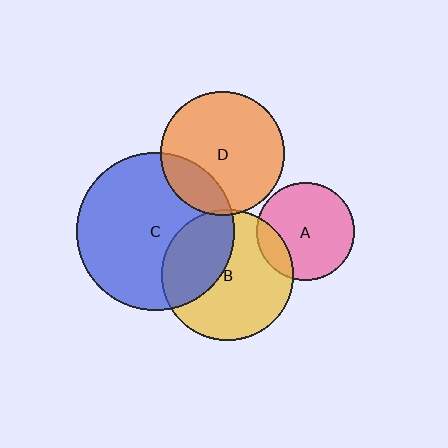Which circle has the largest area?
Circle C (blue).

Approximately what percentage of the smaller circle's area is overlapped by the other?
Approximately 35%.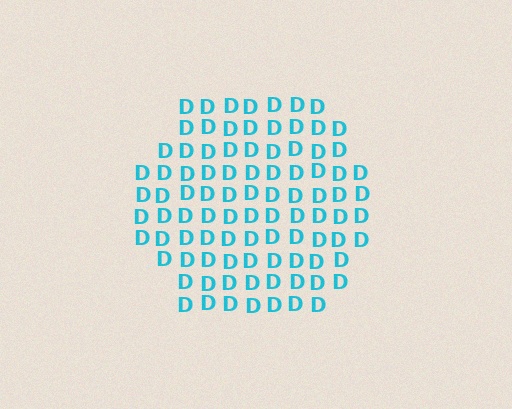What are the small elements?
The small elements are letter D's.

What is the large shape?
The large shape is a hexagon.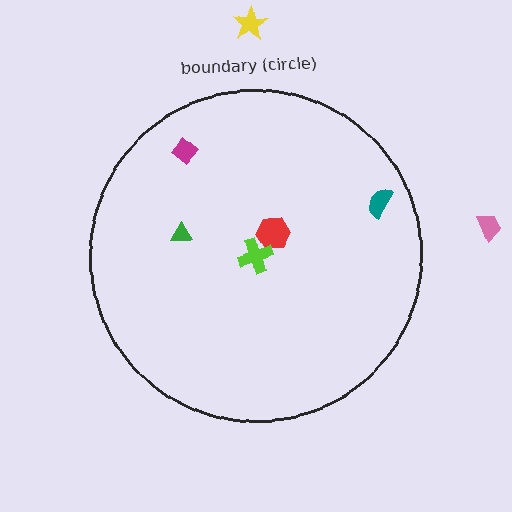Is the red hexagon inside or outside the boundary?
Inside.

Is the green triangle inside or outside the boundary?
Inside.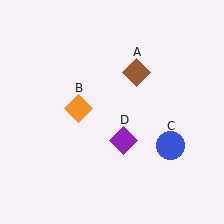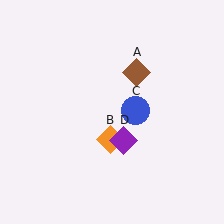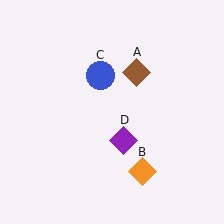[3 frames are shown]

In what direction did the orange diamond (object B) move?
The orange diamond (object B) moved down and to the right.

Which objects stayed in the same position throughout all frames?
Brown diamond (object A) and purple diamond (object D) remained stationary.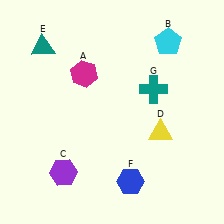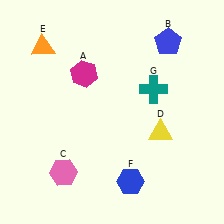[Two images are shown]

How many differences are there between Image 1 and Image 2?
There are 3 differences between the two images.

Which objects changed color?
B changed from cyan to blue. C changed from purple to pink. E changed from teal to orange.